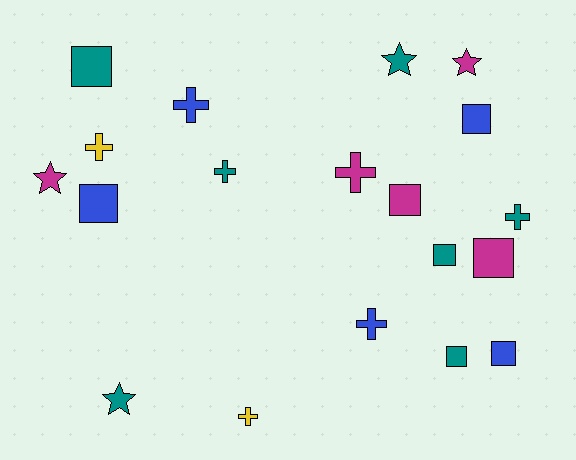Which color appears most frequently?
Teal, with 7 objects.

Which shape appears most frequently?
Square, with 8 objects.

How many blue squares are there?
There are 3 blue squares.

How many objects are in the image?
There are 19 objects.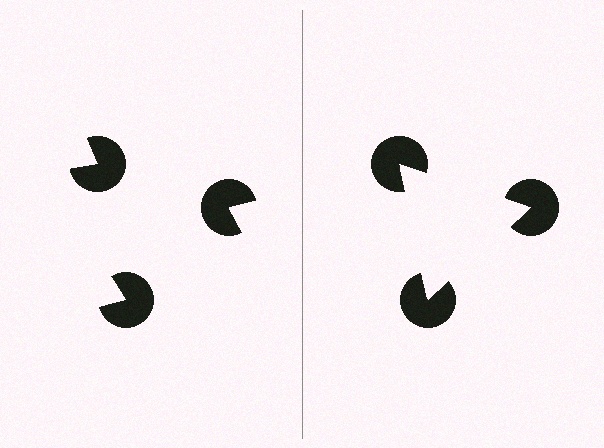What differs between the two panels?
The pac-man discs are positioned identically on both sides; only the wedge orientations differ. On the right they align to a triangle; on the left they are misaligned.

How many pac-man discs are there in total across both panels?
6 — 3 on each side.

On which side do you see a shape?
An illusory triangle appears on the right side. On the left side the wedge cuts are rotated, so no coherent shape forms.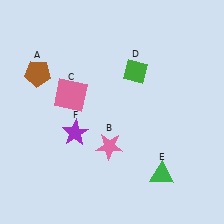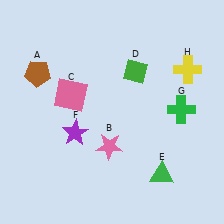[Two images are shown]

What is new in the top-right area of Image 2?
A yellow cross (H) was added in the top-right area of Image 2.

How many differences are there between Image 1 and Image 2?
There are 2 differences between the two images.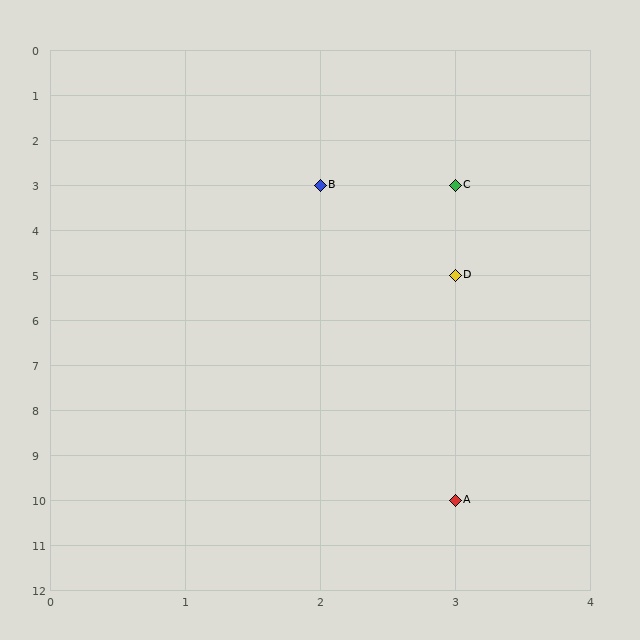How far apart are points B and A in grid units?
Points B and A are 1 column and 7 rows apart (about 7.1 grid units diagonally).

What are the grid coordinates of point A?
Point A is at grid coordinates (3, 10).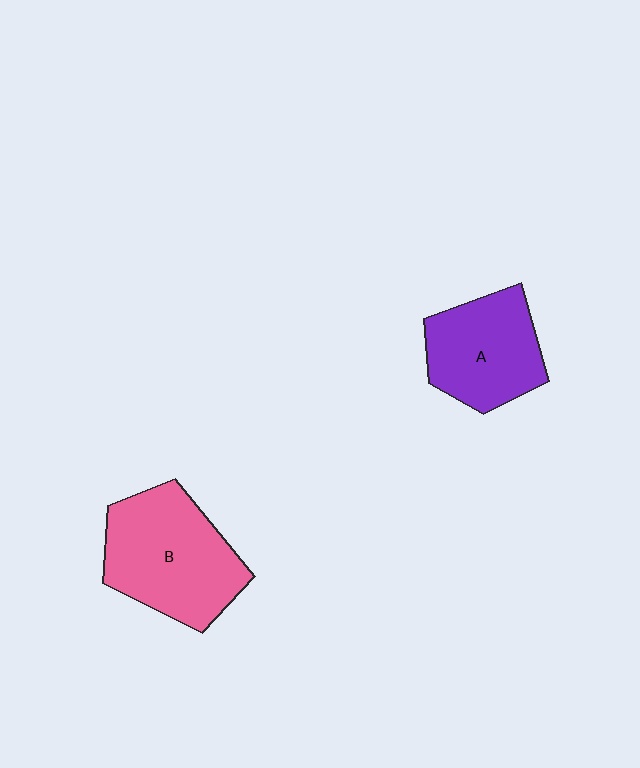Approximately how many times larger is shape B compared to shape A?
Approximately 1.3 times.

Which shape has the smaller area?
Shape A (purple).